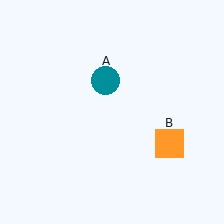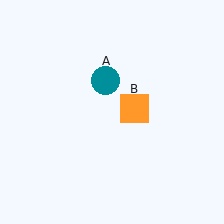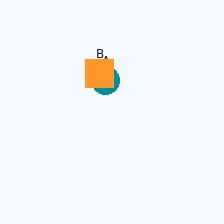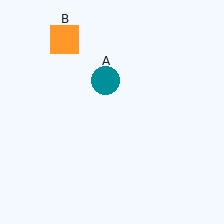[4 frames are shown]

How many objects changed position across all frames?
1 object changed position: orange square (object B).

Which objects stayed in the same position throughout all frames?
Teal circle (object A) remained stationary.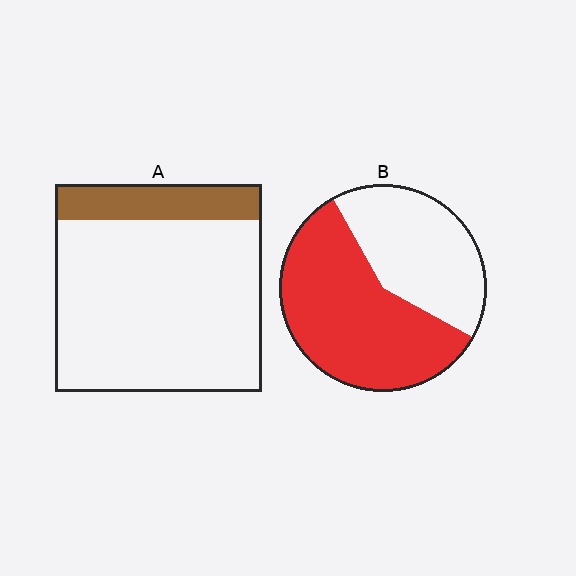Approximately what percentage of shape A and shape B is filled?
A is approximately 15% and B is approximately 60%.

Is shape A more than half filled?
No.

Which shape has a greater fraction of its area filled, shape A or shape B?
Shape B.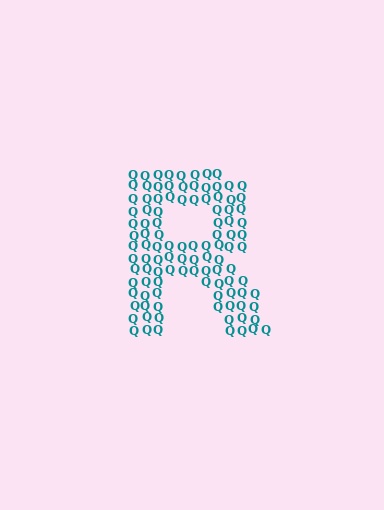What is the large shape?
The large shape is the letter R.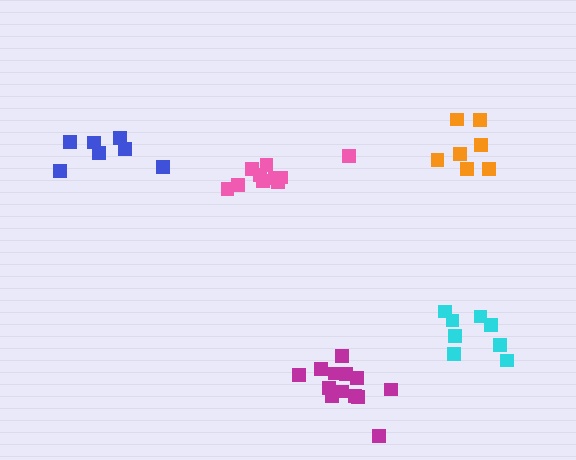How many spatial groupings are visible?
There are 5 spatial groupings.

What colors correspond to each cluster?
The clusters are colored: pink, orange, blue, cyan, magenta.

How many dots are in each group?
Group 1: 10 dots, Group 2: 7 dots, Group 3: 7 dots, Group 4: 8 dots, Group 5: 13 dots (45 total).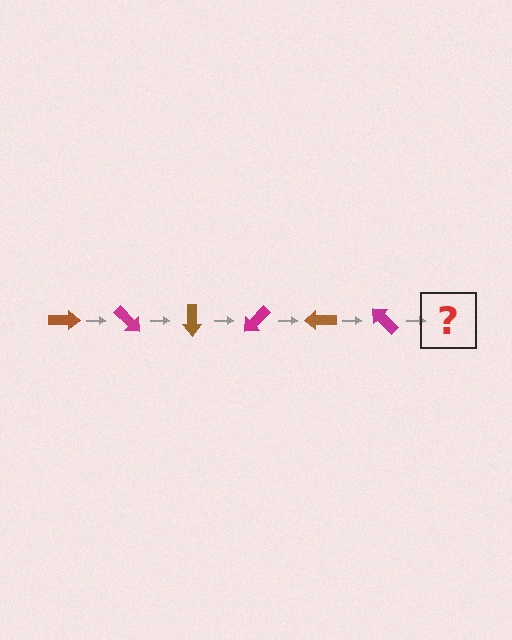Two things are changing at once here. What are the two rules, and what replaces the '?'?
The two rules are that it rotates 45 degrees each step and the color cycles through brown and magenta. The '?' should be a brown arrow, rotated 270 degrees from the start.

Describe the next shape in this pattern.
It should be a brown arrow, rotated 270 degrees from the start.